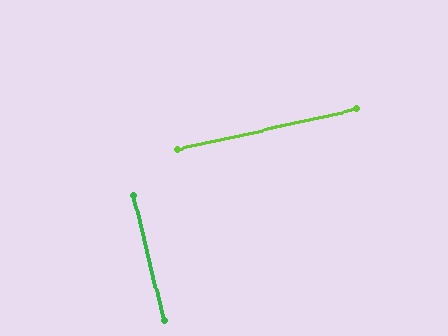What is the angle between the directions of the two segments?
Approximately 89 degrees.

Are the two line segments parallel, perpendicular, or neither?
Perpendicular — they meet at approximately 89°.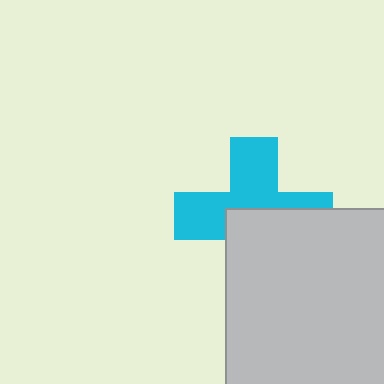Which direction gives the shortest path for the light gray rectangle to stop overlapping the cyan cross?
Moving down gives the shortest separation.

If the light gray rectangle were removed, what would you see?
You would see the complete cyan cross.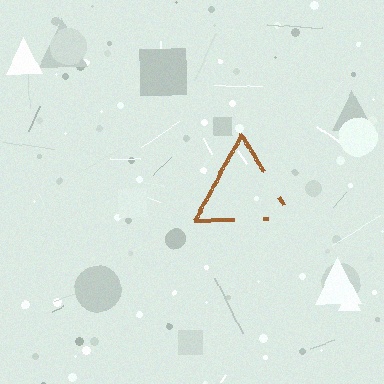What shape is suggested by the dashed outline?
The dashed outline suggests a triangle.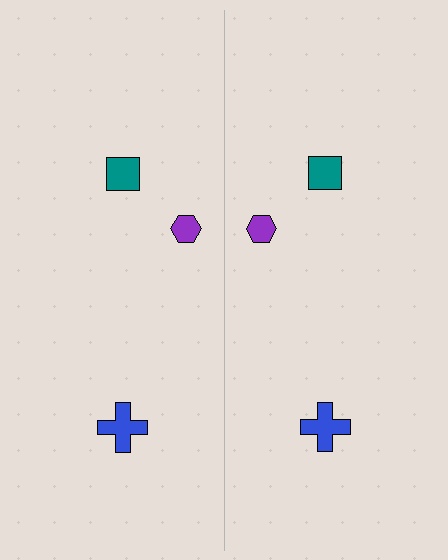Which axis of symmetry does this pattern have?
The pattern has a vertical axis of symmetry running through the center of the image.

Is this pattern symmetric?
Yes, this pattern has bilateral (reflection) symmetry.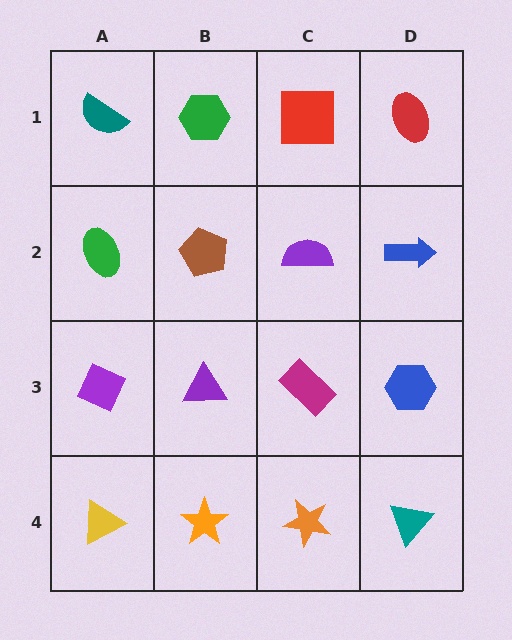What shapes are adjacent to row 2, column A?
A teal semicircle (row 1, column A), a purple diamond (row 3, column A), a brown pentagon (row 2, column B).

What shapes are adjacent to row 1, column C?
A purple semicircle (row 2, column C), a green hexagon (row 1, column B), a red ellipse (row 1, column D).